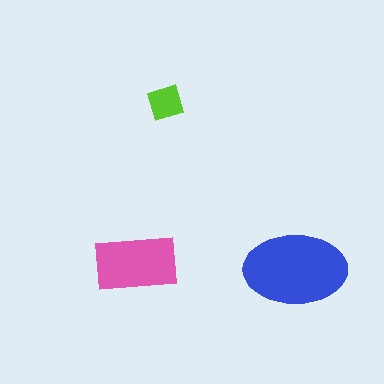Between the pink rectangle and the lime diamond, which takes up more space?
The pink rectangle.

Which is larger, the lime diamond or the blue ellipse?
The blue ellipse.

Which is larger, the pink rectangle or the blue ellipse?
The blue ellipse.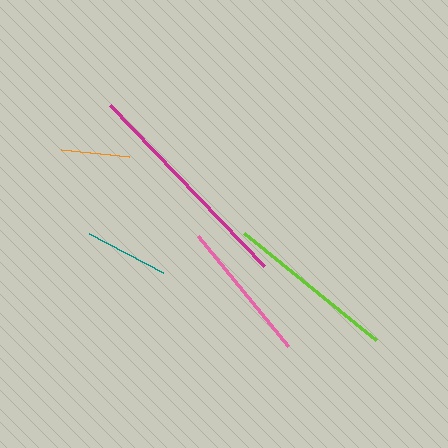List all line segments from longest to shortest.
From longest to shortest: magenta, lime, pink, teal, orange.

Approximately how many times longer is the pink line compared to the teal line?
The pink line is approximately 1.7 times the length of the teal line.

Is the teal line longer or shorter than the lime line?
The lime line is longer than the teal line.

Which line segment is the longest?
The magenta line is the longest at approximately 223 pixels.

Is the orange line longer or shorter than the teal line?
The teal line is longer than the orange line.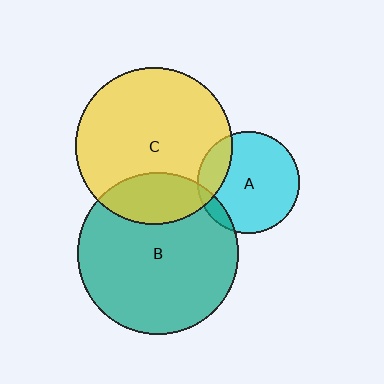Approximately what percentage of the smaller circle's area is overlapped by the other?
Approximately 20%.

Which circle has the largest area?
Circle B (teal).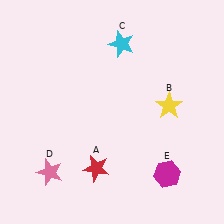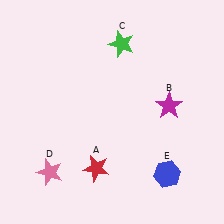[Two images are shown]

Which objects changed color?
B changed from yellow to magenta. C changed from cyan to green. E changed from magenta to blue.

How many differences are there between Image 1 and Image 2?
There are 3 differences between the two images.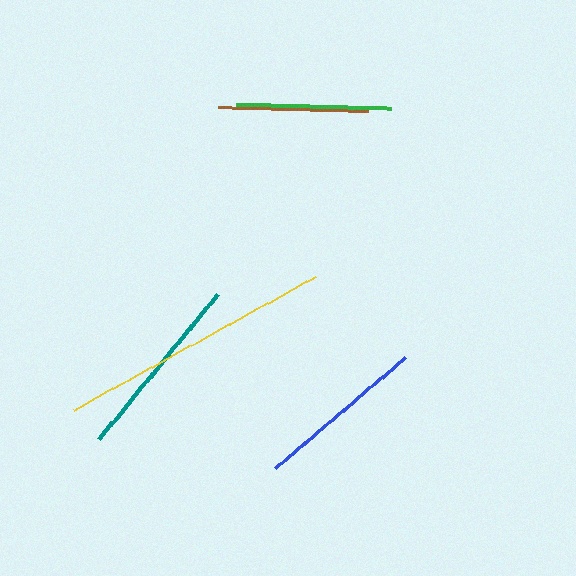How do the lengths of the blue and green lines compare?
The blue and green lines are approximately the same length.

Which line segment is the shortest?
The brown line is the shortest at approximately 150 pixels.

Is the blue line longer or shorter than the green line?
The blue line is longer than the green line.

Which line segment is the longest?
The yellow line is the longest at approximately 277 pixels.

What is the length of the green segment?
The green segment is approximately 155 pixels long.